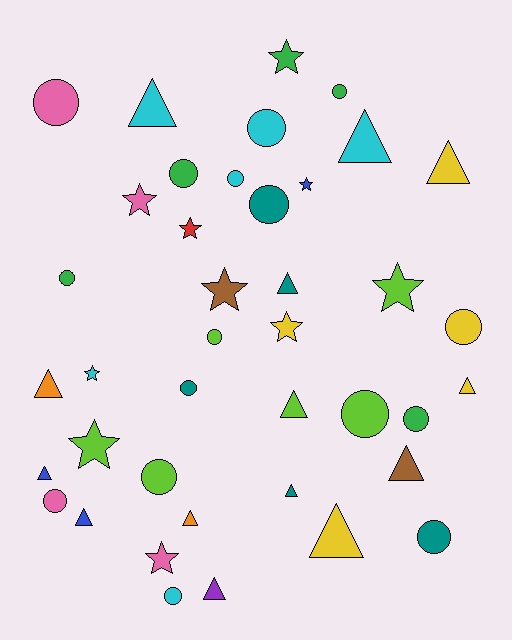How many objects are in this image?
There are 40 objects.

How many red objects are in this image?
There is 1 red object.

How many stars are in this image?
There are 10 stars.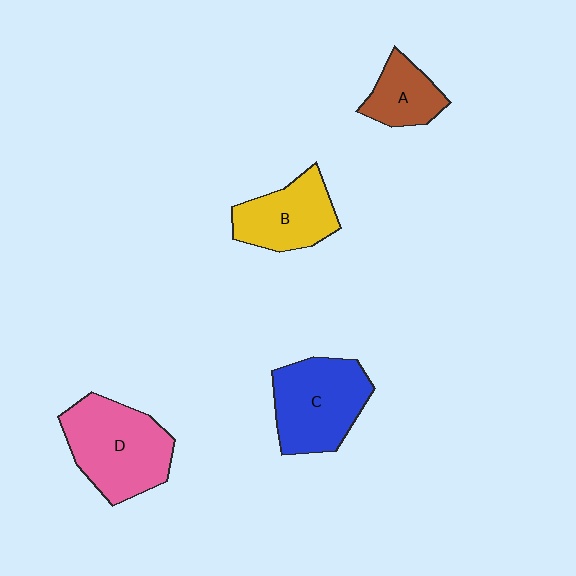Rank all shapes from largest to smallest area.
From largest to smallest: D (pink), C (blue), B (yellow), A (brown).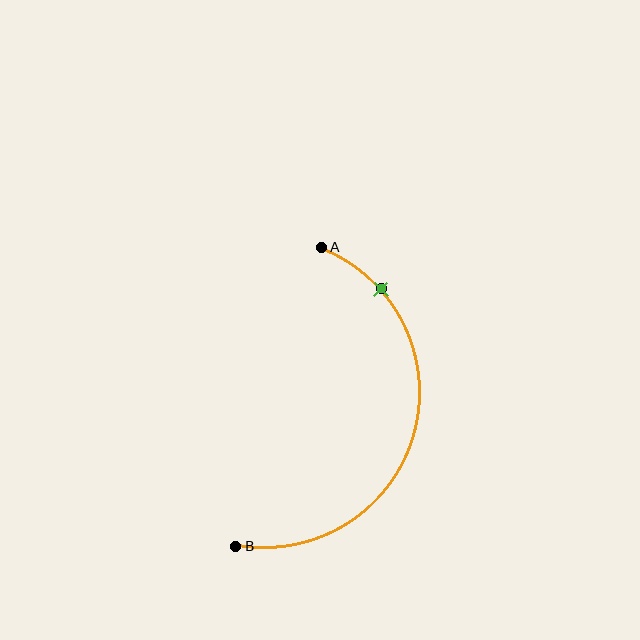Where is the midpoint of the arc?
The arc midpoint is the point on the curve farthest from the straight line joining A and B. It sits to the right of that line.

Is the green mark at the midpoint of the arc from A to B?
No. The green mark lies on the arc but is closer to endpoint A. The arc midpoint would be at the point on the curve equidistant along the arc from both A and B.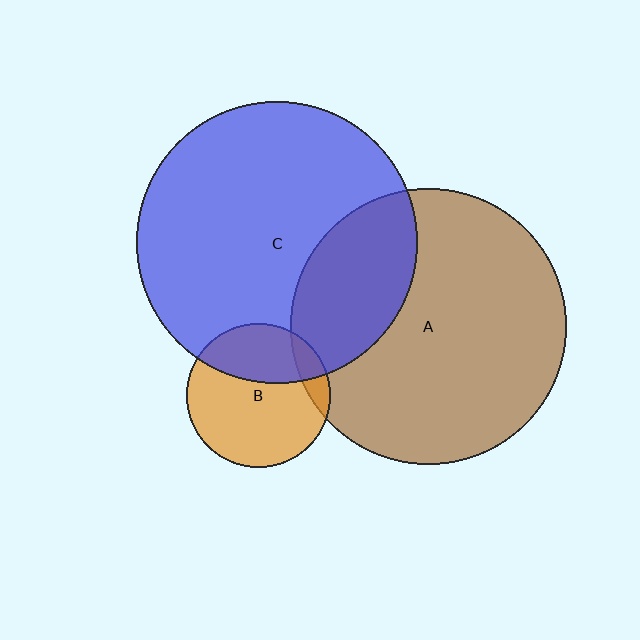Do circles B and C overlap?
Yes.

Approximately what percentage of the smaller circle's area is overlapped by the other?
Approximately 35%.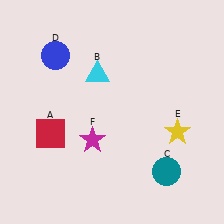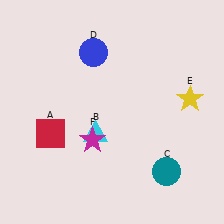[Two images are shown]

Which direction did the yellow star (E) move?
The yellow star (E) moved up.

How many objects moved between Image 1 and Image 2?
3 objects moved between the two images.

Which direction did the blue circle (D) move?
The blue circle (D) moved right.